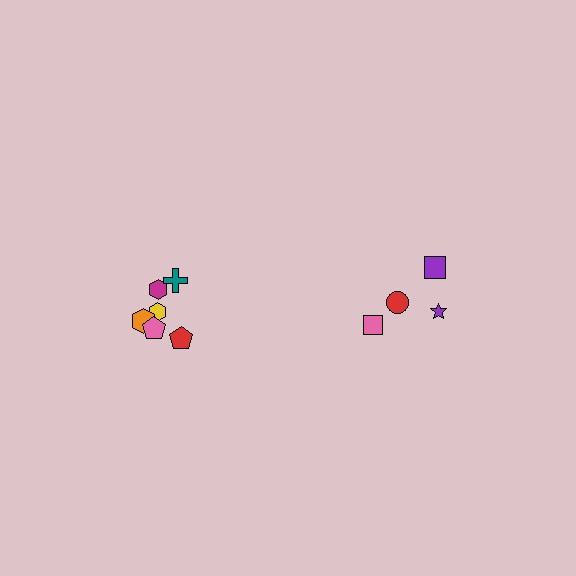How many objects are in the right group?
There are 4 objects.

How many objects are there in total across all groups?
There are 10 objects.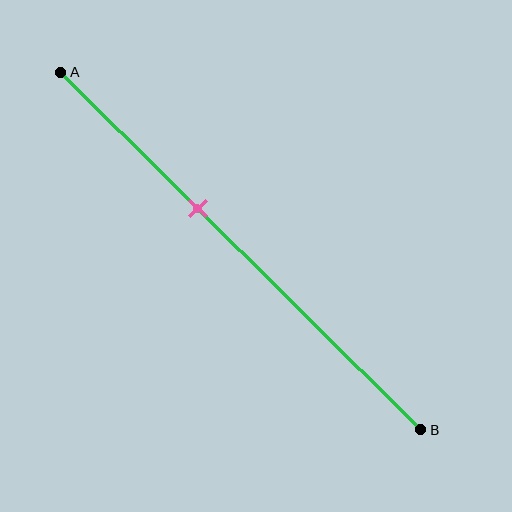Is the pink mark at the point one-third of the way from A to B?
No, the mark is at about 40% from A, not at the 33% one-third point.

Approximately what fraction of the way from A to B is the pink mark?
The pink mark is approximately 40% of the way from A to B.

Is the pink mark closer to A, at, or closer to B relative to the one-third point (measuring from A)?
The pink mark is closer to point B than the one-third point of segment AB.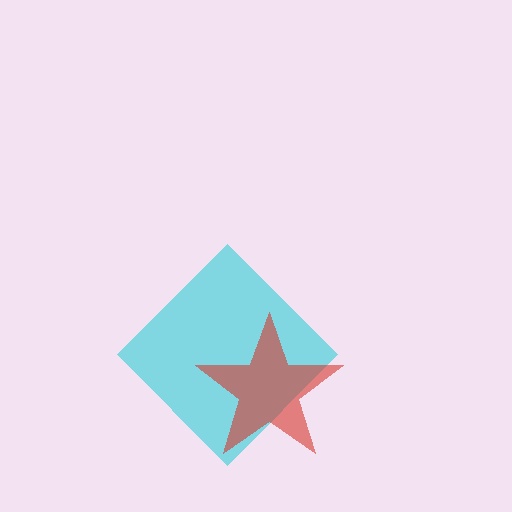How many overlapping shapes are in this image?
There are 2 overlapping shapes in the image.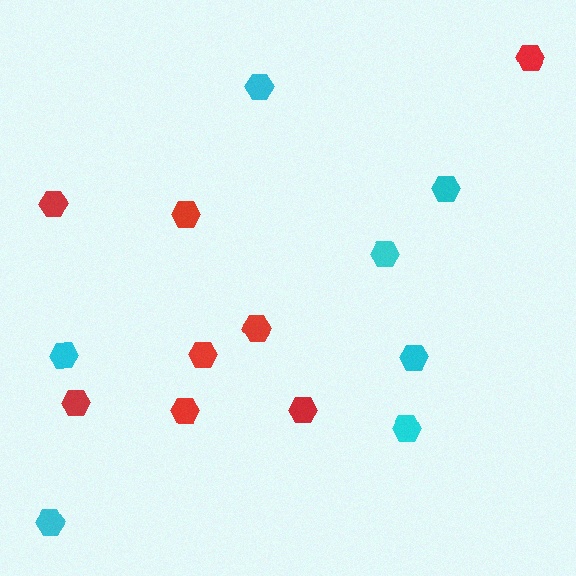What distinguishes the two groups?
There are 2 groups: one group of cyan hexagons (7) and one group of red hexagons (8).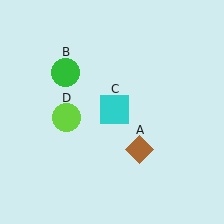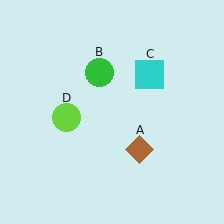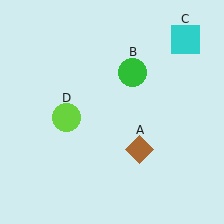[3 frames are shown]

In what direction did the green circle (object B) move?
The green circle (object B) moved right.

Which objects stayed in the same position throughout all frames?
Brown diamond (object A) and lime circle (object D) remained stationary.